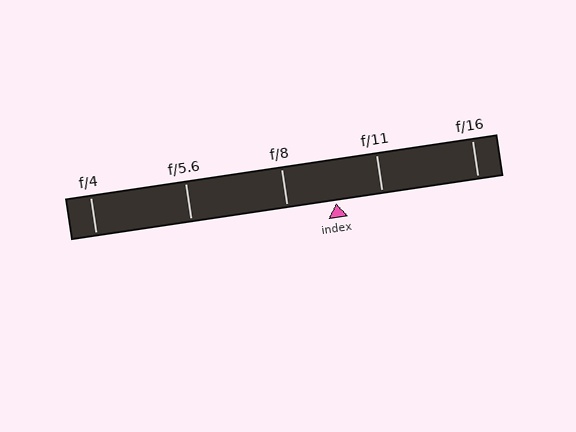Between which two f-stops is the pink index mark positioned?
The index mark is between f/8 and f/11.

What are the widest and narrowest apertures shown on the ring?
The widest aperture shown is f/4 and the narrowest is f/16.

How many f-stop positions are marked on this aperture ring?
There are 5 f-stop positions marked.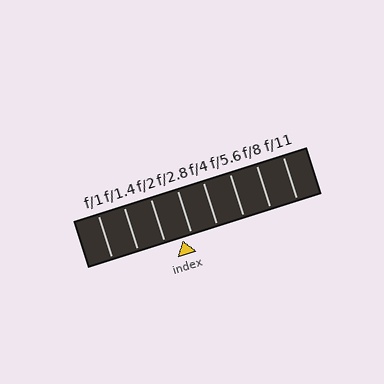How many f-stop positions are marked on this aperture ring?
There are 8 f-stop positions marked.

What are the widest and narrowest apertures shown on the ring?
The widest aperture shown is f/1 and the narrowest is f/11.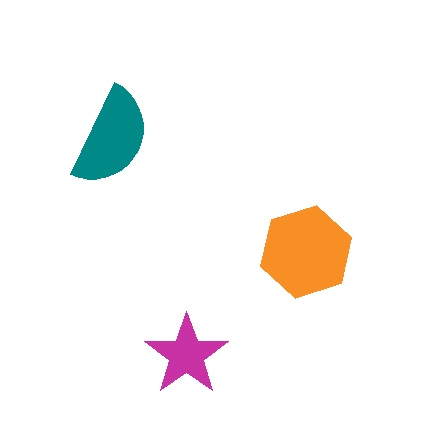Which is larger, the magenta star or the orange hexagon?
The orange hexagon.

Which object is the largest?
The orange hexagon.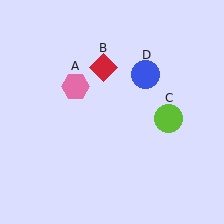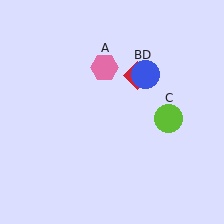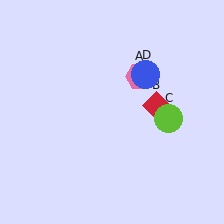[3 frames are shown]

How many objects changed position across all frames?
2 objects changed position: pink hexagon (object A), red diamond (object B).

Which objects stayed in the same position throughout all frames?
Lime circle (object C) and blue circle (object D) remained stationary.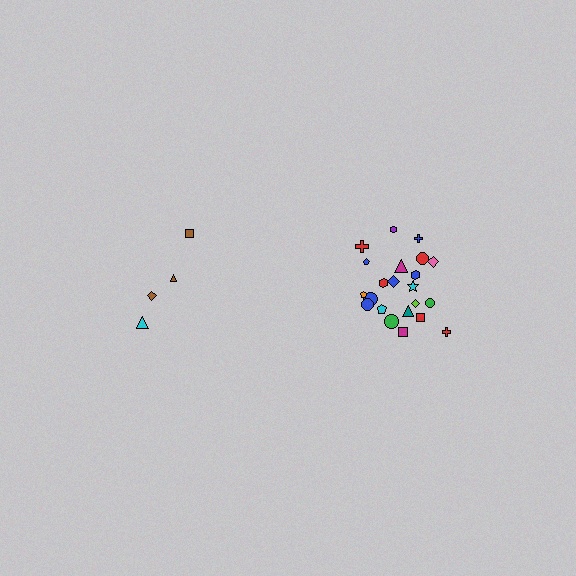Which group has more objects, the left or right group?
The right group.